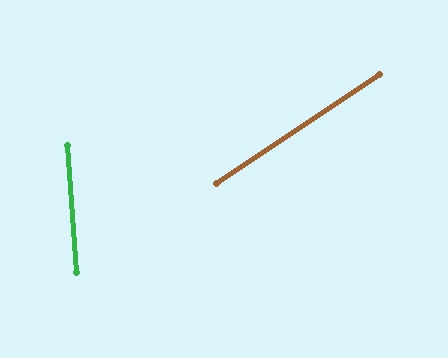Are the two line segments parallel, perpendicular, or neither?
Neither parallel nor perpendicular — they differ by about 60°.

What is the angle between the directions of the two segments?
Approximately 60 degrees.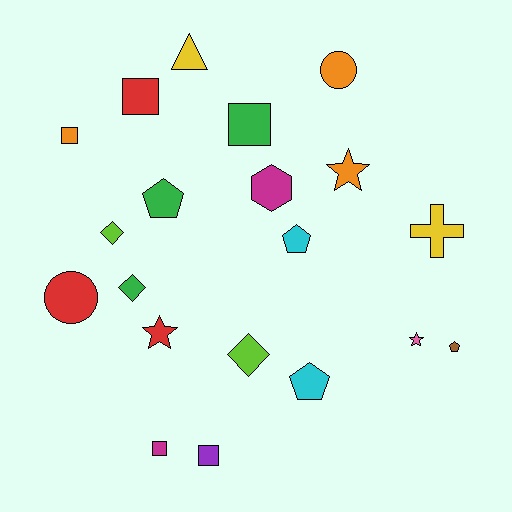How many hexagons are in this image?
There is 1 hexagon.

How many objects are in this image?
There are 20 objects.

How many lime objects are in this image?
There are 2 lime objects.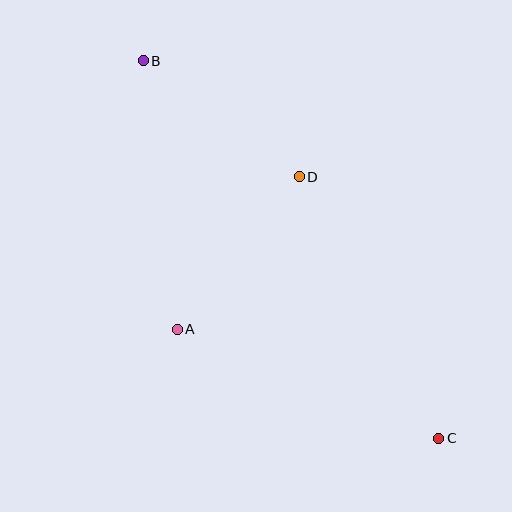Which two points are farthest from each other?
Points B and C are farthest from each other.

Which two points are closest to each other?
Points B and D are closest to each other.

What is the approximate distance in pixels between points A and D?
The distance between A and D is approximately 195 pixels.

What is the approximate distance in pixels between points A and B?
The distance between A and B is approximately 271 pixels.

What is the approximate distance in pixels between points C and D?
The distance between C and D is approximately 296 pixels.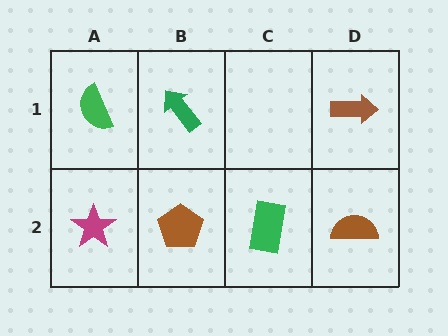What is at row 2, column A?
A magenta star.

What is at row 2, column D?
A brown semicircle.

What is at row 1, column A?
A green semicircle.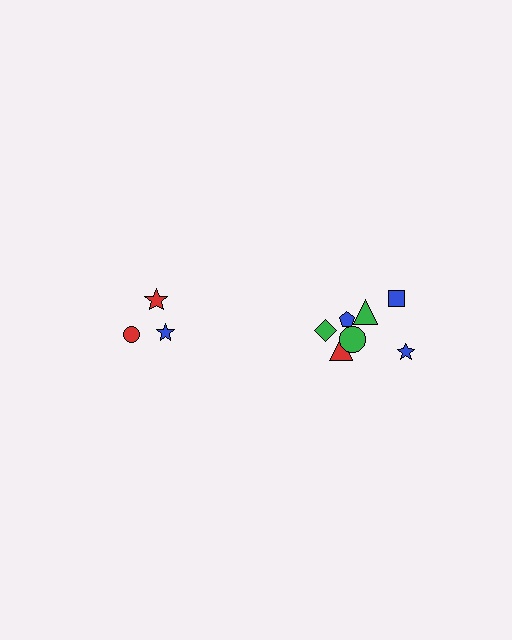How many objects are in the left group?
There are 3 objects.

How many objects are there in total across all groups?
There are 10 objects.